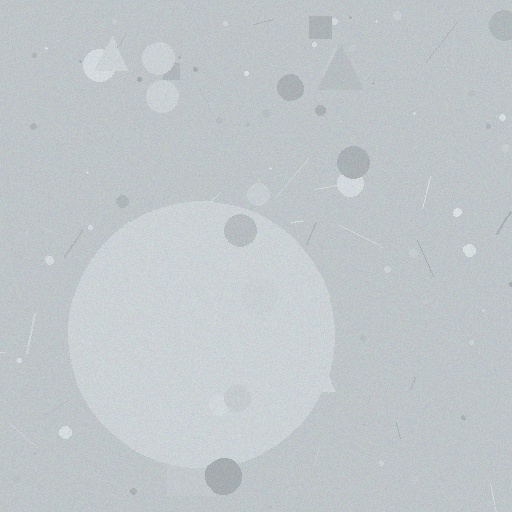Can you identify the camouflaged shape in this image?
The camouflaged shape is a circle.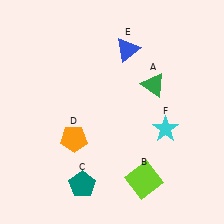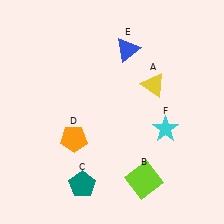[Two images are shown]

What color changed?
The triangle (A) changed from green in Image 1 to yellow in Image 2.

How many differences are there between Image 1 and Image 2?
There is 1 difference between the two images.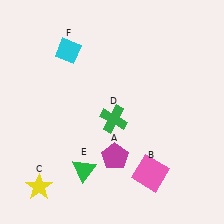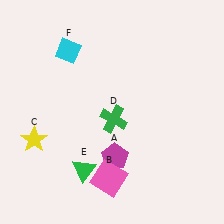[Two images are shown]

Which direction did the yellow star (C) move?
The yellow star (C) moved up.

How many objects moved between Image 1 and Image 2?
2 objects moved between the two images.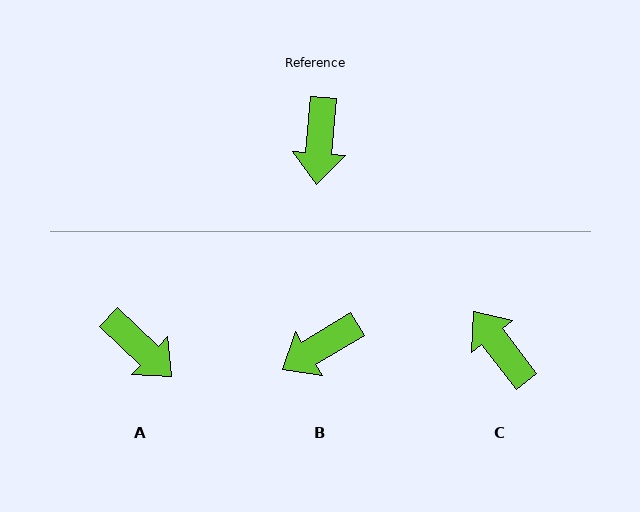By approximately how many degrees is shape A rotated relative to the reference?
Approximately 51 degrees counter-clockwise.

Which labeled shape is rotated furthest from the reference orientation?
C, about 138 degrees away.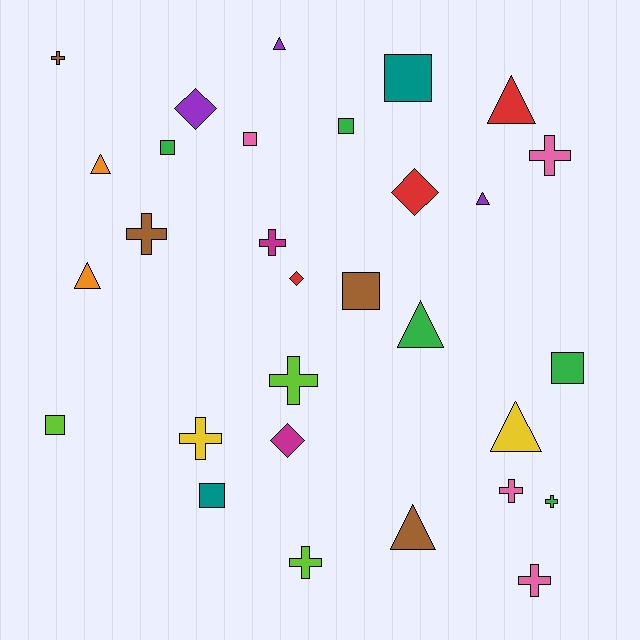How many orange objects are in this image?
There are 2 orange objects.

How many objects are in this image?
There are 30 objects.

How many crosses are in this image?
There are 10 crosses.